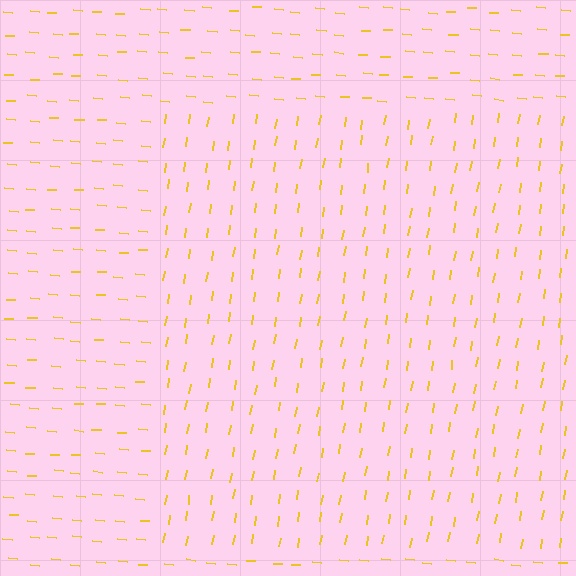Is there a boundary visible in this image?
Yes, there is a texture boundary formed by a change in line orientation.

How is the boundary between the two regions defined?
The boundary is defined purely by a change in line orientation (approximately 86 degrees difference). All lines are the same color and thickness.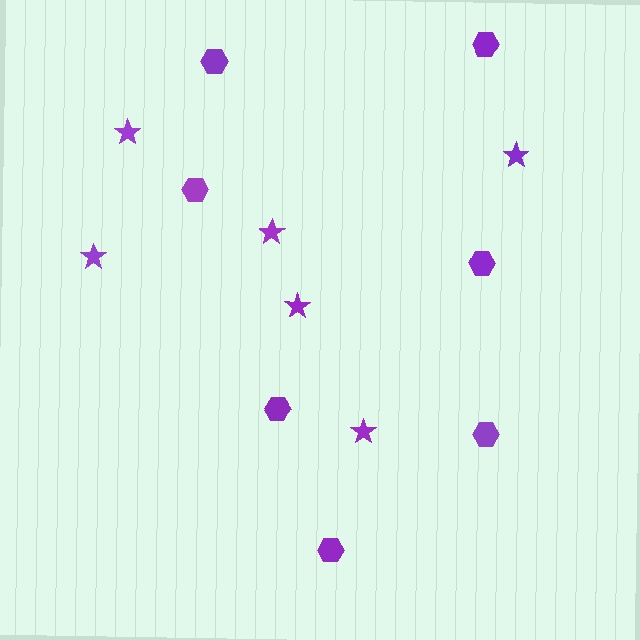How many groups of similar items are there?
There are 2 groups: one group of stars (6) and one group of hexagons (7).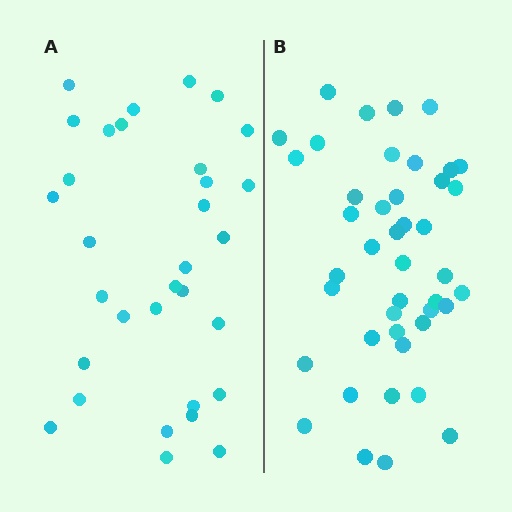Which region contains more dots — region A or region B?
Region B (the right region) has more dots.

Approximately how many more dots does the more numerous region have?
Region B has roughly 12 or so more dots than region A.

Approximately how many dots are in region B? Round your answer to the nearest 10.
About 40 dots. (The exact count is 43, which rounds to 40.)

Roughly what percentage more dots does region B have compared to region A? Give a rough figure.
About 35% more.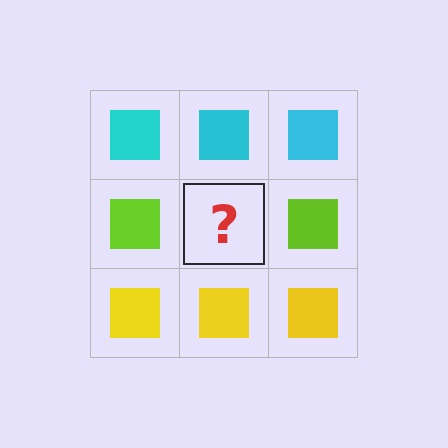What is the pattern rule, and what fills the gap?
The rule is that each row has a consistent color. The gap should be filled with a lime square.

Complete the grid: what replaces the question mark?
The question mark should be replaced with a lime square.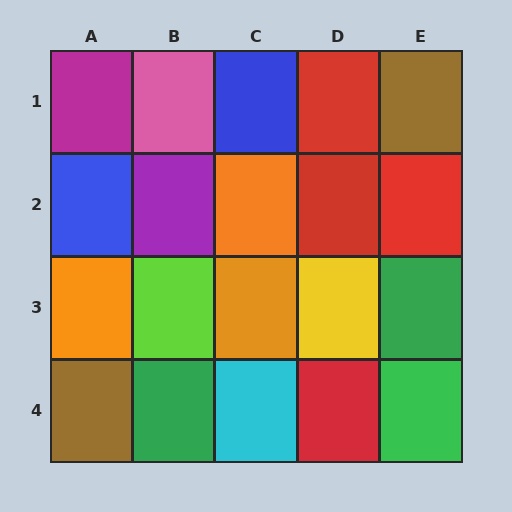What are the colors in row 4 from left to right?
Brown, green, cyan, red, green.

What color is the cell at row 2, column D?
Red.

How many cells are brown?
2 cells are brown.